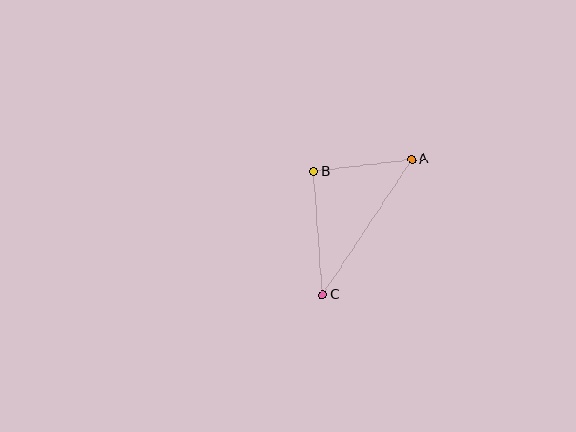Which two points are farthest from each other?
Points A and C are farthest from each other.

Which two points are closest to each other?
Points A and B are closest to each other.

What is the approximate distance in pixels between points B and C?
The distance between B and C is approximately 124 pixels.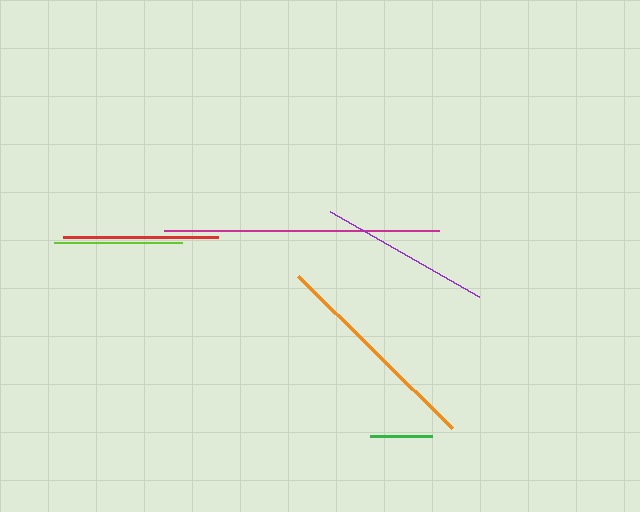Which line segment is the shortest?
The green line is the shortest at approximately 62 pixels.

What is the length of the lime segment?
The lime segment is approximately 128 pixels long.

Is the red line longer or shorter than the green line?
The red line is longer than the green line.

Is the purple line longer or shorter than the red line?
The purple line is longer than the red line.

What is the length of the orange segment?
The orange segment is approximately 217 pixels long.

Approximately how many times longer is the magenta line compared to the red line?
The magenta line is approximately 1.8 times the length of the red line.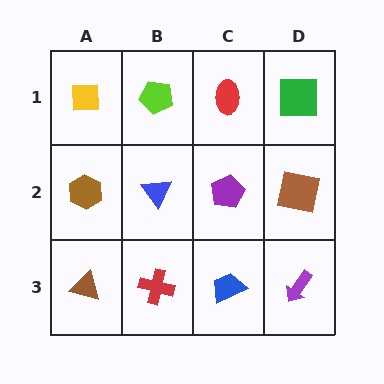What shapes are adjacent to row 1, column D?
A brown square (row 2, column D), a red ellipse (row 1, column C).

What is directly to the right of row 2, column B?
A purple pentagon.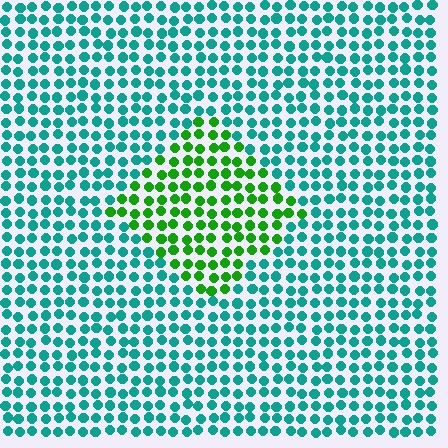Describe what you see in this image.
The image is filled with small teal elements in a uniform arrangement. A diamond-shaped region is visible where the elements are tinted to a slightly different hue, forming a subtle color boundary.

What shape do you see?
I see a diamond.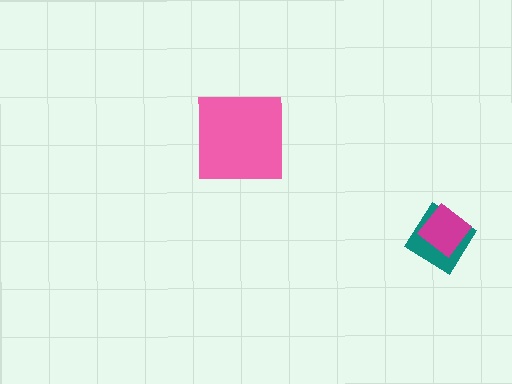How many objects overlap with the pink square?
0 objects overlap with the pink square.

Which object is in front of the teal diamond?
The magenta diamond is in front of the teal diamond.